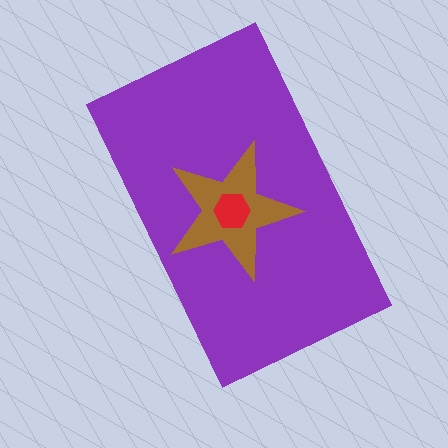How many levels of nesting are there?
3.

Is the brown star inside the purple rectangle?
Yes.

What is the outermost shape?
The purple rectangle.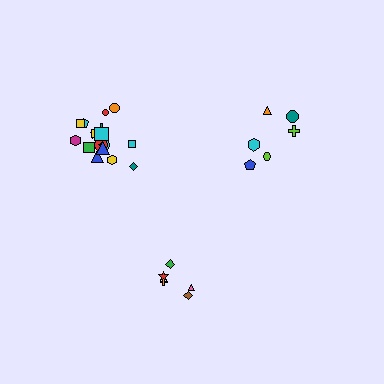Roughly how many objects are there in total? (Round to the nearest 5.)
Roughly 30 objects in total.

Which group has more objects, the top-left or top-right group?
The top-left group.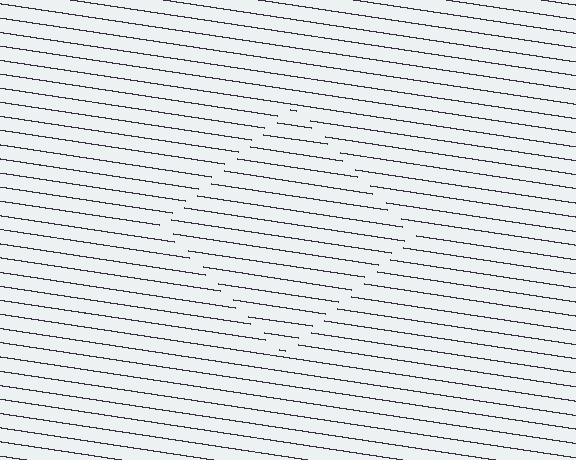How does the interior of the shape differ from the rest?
The interior of the shape contains the same grating, shifted by half a period — the contour is defined by the phase discontinuity where line-ends from the inner and outer gratings abut.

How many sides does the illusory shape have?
4 sides — the line-ends trace a square.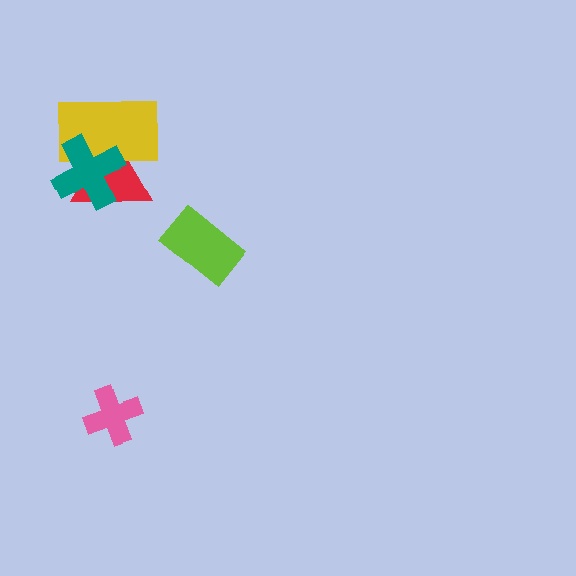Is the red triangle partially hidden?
Yes, it is partially covered by another shape.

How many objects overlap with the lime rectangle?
0 objects overlap with the lime rectangle.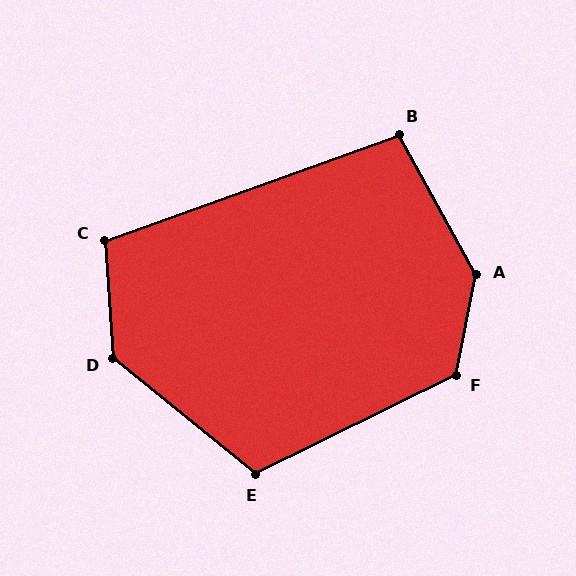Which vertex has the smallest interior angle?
B, at approximately 99 degrees.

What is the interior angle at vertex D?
Approximately 133 degrees (obtuse).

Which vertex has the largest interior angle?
A, at approximately 139 degrees.